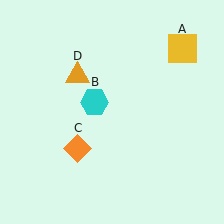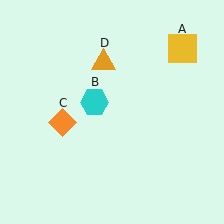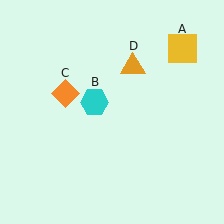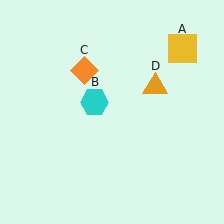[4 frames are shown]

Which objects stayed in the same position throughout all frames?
Yellow square (object A) and cyan hexagon (object B) remained stationary.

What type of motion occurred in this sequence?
The orange diamond (object C), orange triangle (object D) rotated clockwise around the center of the scene.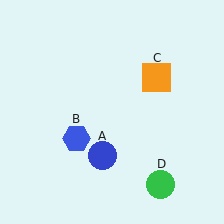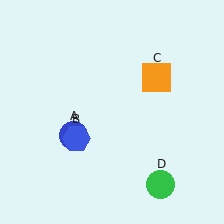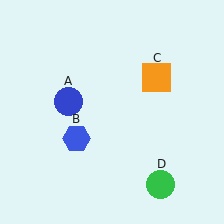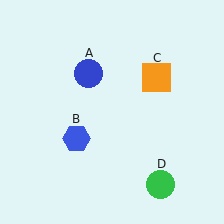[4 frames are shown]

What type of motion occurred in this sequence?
The blue circle (object A) rotated clockwise around the center of the scene.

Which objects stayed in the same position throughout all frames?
Blue hexagon (object B) and orange square (object C) and green circle (object D) remained stationary.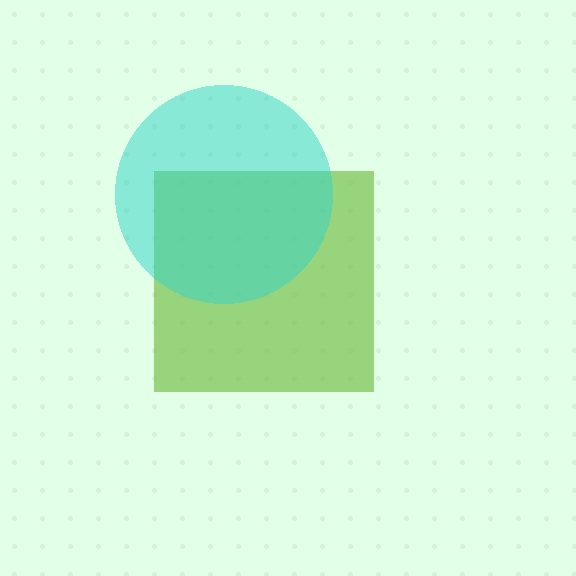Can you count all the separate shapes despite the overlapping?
Yes, there are 2 separate shapes.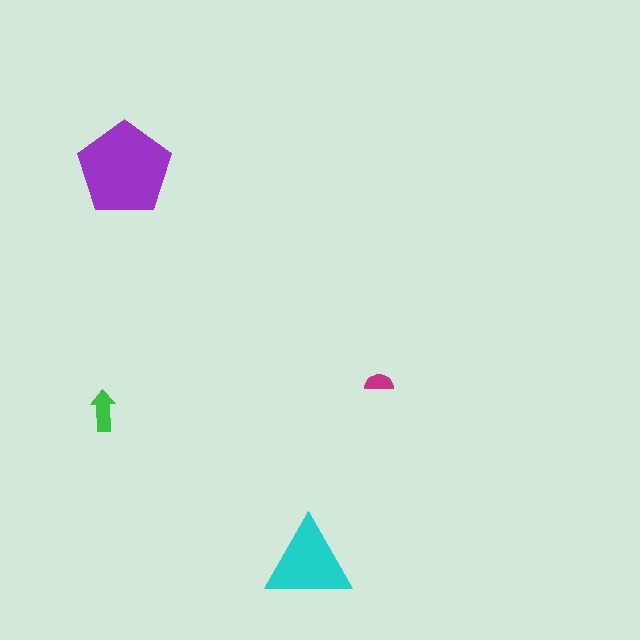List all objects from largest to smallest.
The purple pentagon, the cyan triangle, the green arrow, the magenta semicircle.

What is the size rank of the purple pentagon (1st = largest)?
1st.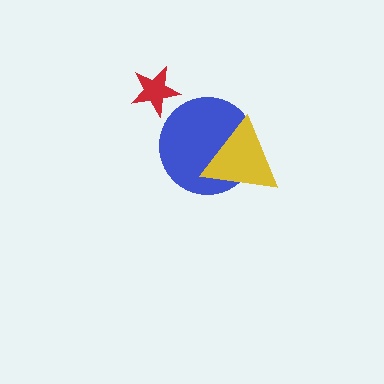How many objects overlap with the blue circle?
1 object overlaps with the blue circle.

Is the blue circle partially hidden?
Yes, it is partially covered by another shape.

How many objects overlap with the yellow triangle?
1 object overlaps with the yellow triangle.